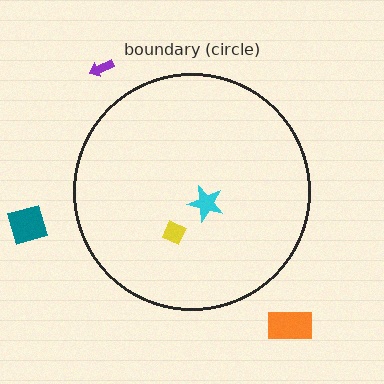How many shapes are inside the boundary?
2 inside, 3 outside.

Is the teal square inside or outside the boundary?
Outside.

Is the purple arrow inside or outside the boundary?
Outside.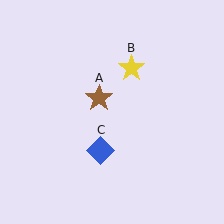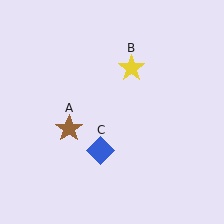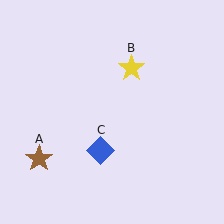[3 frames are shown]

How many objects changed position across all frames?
1 object changed position: brown star (object A).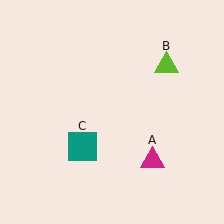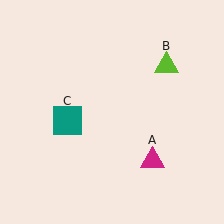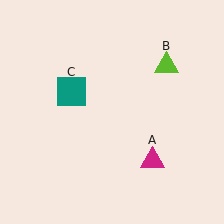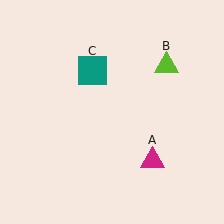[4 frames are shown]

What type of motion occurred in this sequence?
The teal square (object C) rotated clockwise around the center of the scene.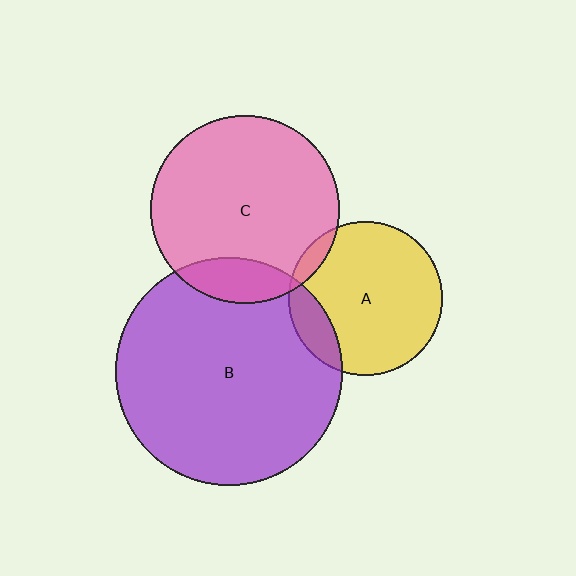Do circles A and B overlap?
Yes.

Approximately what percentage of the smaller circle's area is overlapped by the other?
Approximately 15%.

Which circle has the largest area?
Circle B (purple).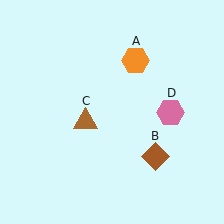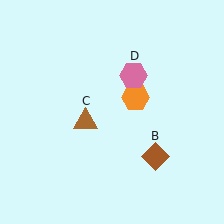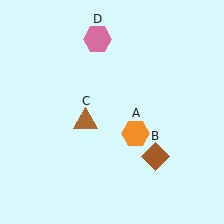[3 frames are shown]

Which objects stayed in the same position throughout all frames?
Brown diamond (object B) and brown triangle (object C) remained stationary.